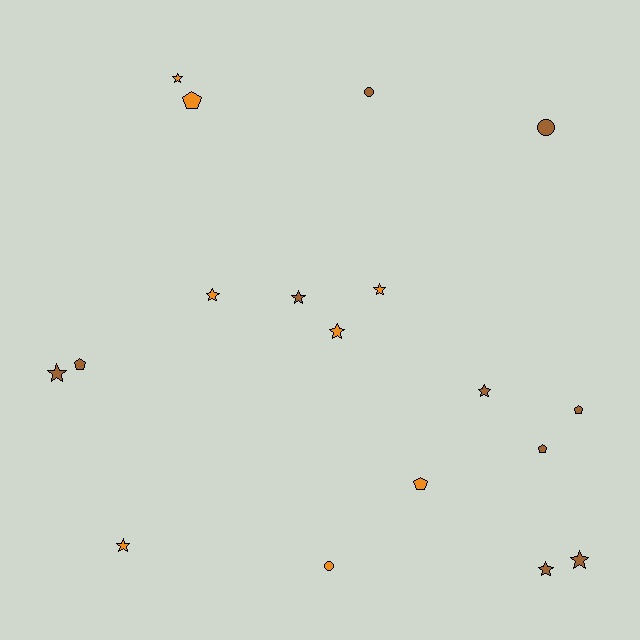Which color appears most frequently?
Brown, with 10 objects.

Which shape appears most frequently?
Star, with 10 objects.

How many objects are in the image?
There are 18 objects.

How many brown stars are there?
There are 5 brown stars.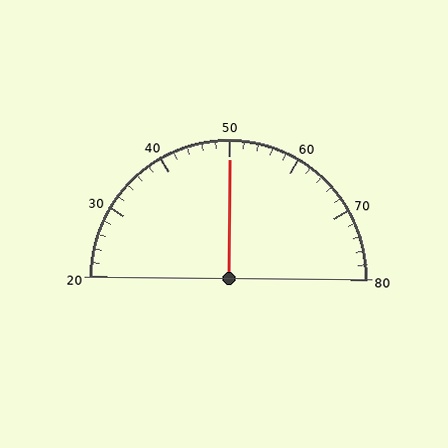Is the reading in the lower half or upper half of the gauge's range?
The reading is in the upper half of the range (20 to 80).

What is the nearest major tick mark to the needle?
The nearest major tick mark is 50.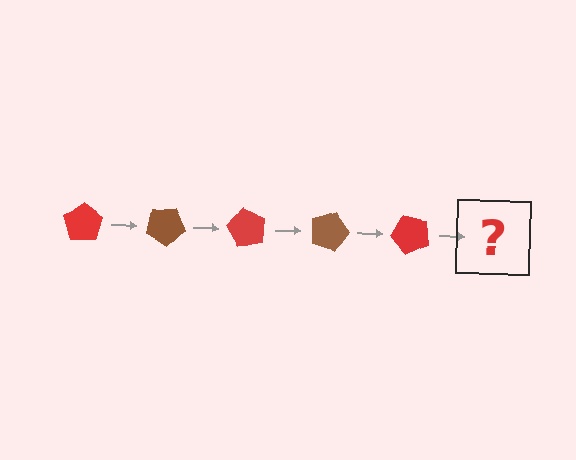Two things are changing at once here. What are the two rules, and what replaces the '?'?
The two rules are that it rotates 30 degrees each step and the color cycles through red and brown. The '?' should be a brown pentagon, rotated 150 degrees from the start.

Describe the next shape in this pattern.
It should be a brown pentagon, rotated 150 degrees from the start.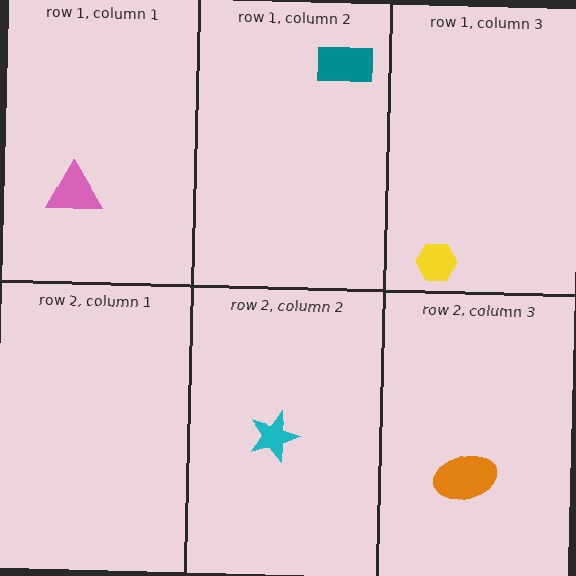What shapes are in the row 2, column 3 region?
The orange ellipse.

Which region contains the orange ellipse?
The row 2, column 3 region.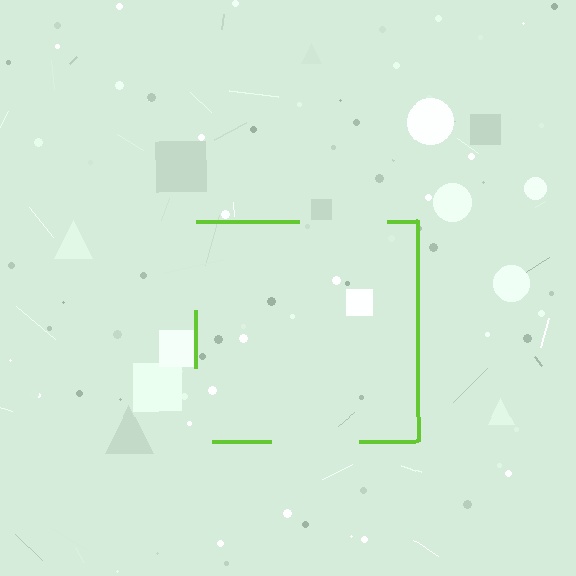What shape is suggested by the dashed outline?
The dashed outline suggests a square.